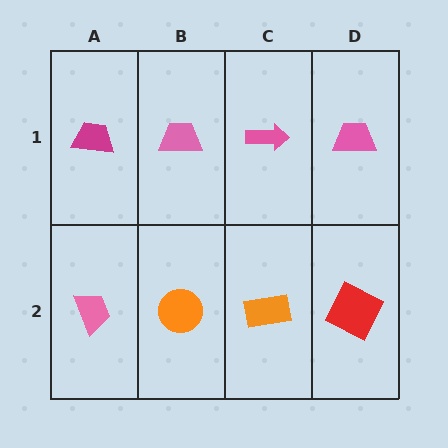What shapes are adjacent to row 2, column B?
A pink trapezoid (row 1, column B), a pink trapezoid (row 2, column A), an orange rectangle (row 2, column C).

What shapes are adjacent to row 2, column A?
A magenta trapezoid (row 1, column A), an orange circle (row 2, column B).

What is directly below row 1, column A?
A pink trapezoid.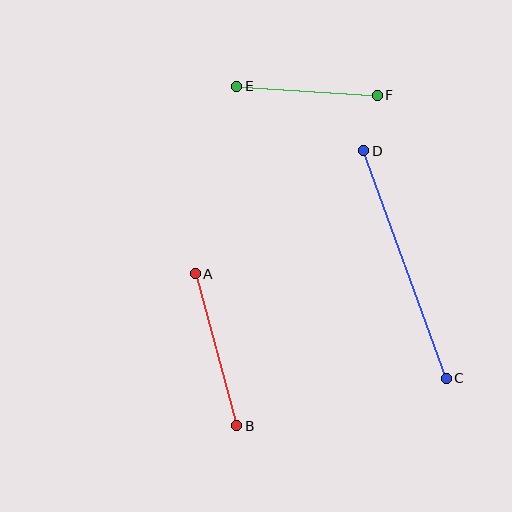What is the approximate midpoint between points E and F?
The midpoint is at approximately (307, 91) pixels.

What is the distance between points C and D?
The distance is approximately 242 pixels.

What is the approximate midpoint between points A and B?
The midpoint is at approximately (216, 350) pixels.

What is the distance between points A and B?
The distance is approximately 157 pixels.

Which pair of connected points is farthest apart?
Points C and D are farthest apart.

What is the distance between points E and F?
The distance is approximately 141 pixels.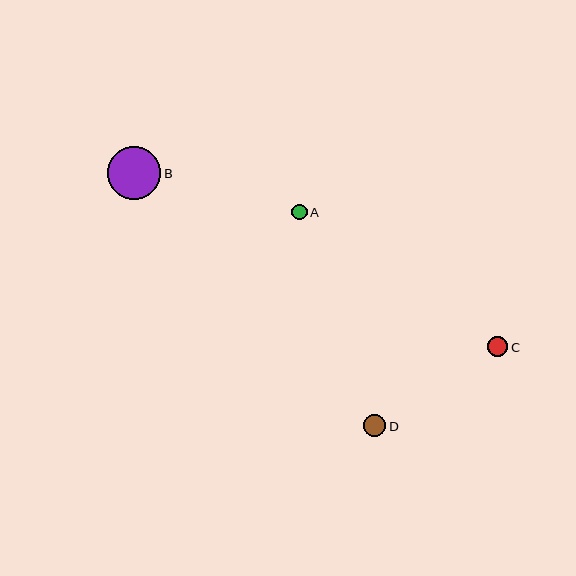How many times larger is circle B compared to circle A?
Circle B is approximately 3.4 times the size of circle A.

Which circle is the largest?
Circle B is the largest with a size of approximately 53 pixels.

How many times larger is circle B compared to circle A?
Circle B is approximately 3.4 times the size of circle A.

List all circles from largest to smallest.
From largest to smallest: B, D, C, A.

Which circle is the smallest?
Circle A is the smallest with a size of approximately 16 pixels.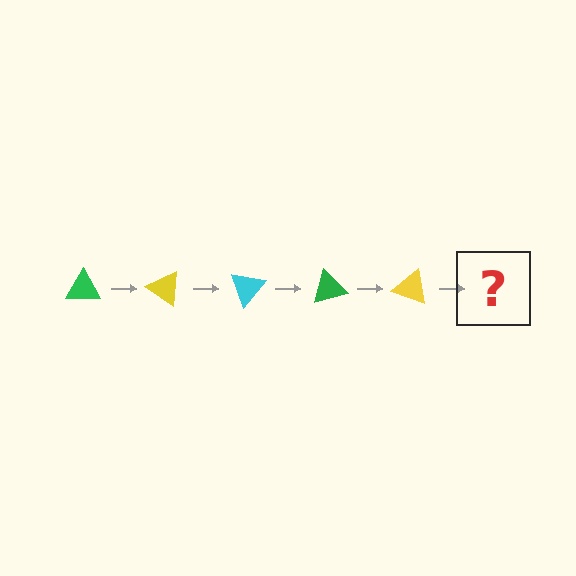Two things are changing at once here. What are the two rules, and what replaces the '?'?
The two rules are that it rotates 35 degrees each step and the color cycles through green, yellow, and cyan. The '?' should be a cyan triangle, rotated 175 degrees from the start.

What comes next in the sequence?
The next element should be a cyan triangle, rotated 175 degrees from the start.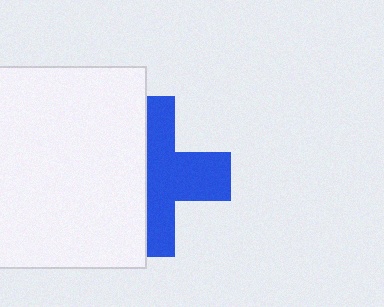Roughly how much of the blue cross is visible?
About half of it is visible (roughly 54%).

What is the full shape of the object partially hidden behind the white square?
The partially hidden object is a blue cross.